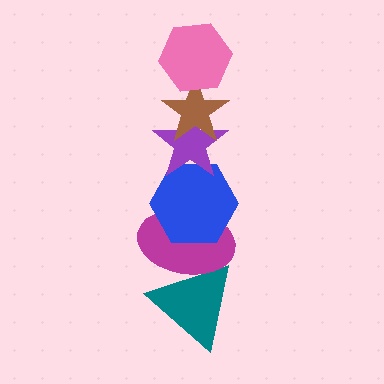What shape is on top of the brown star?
The pink hexagon is on top of the brown star.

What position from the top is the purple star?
The purple star is 3rd from the top.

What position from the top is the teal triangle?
The teal triangle is 6th from the top.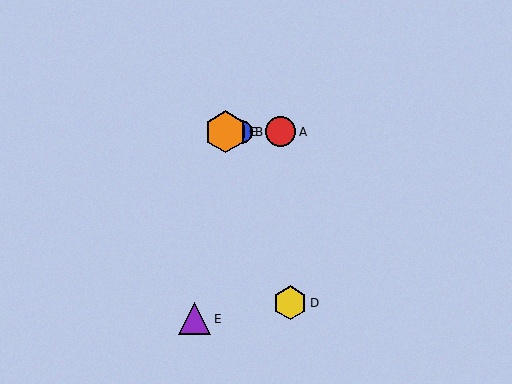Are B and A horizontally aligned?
Yes, both are at y≈132.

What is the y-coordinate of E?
Object E is at y≈319.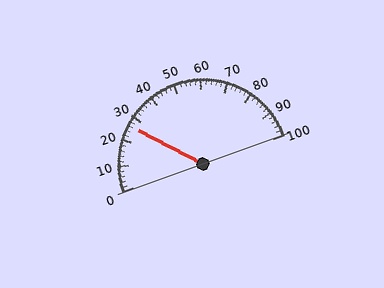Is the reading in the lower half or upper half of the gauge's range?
The reading is in the lower half of the range (0 to 100).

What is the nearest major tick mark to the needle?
The nearest major tick mark is 30.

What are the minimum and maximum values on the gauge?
The gauge ranges from 0 to 100.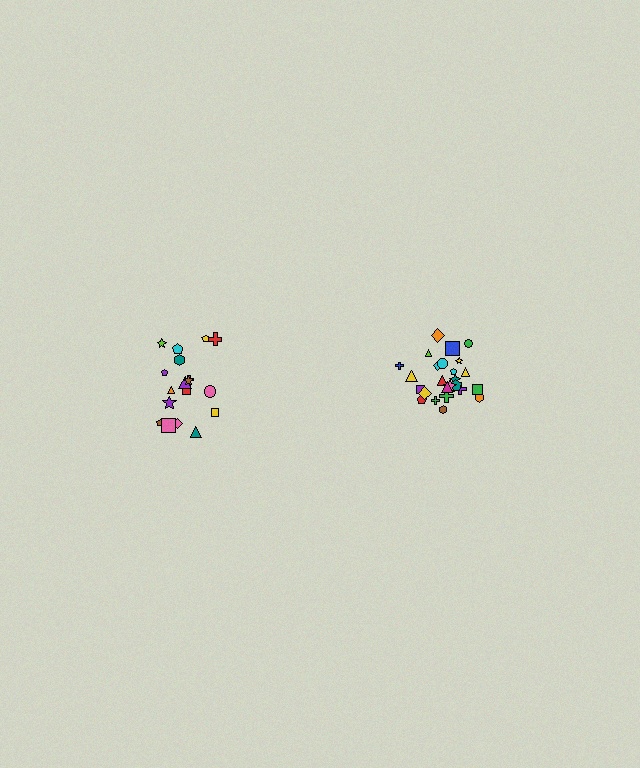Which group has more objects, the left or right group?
The right group.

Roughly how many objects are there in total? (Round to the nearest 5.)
Roughly 45 objects in total.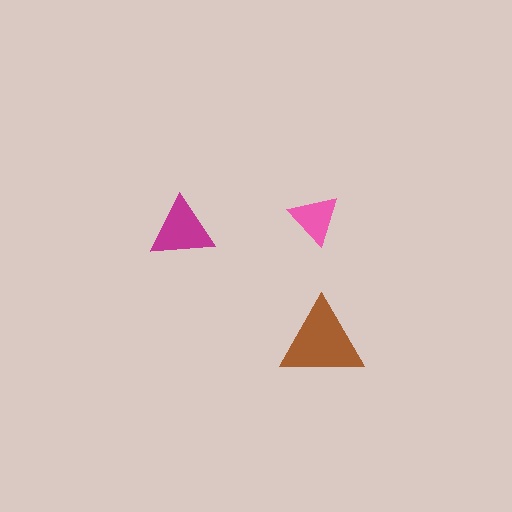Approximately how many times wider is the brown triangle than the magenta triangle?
About 1.5 times wider.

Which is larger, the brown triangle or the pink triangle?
The brown one.